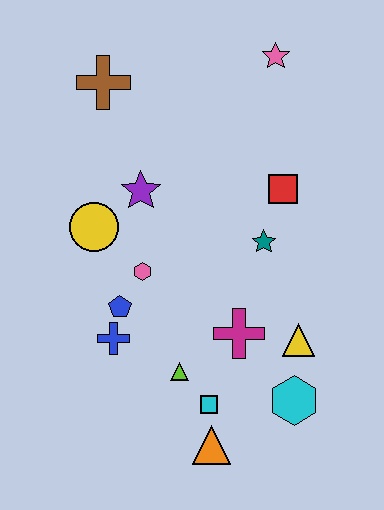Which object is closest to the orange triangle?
The cyan square is closest to the orange triangle.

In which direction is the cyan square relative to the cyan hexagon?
The cyan square is to the left of the cyan hexagon.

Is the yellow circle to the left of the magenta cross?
Yes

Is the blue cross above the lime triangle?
Yes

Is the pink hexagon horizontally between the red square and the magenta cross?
No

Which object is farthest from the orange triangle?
The pink star is farthest from the orange triangle.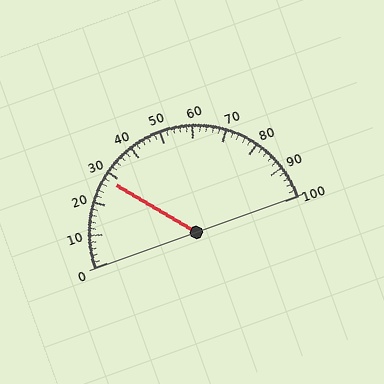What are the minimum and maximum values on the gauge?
The gauge ranges from 0 to 100.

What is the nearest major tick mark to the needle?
The nearest major tick mark is 30.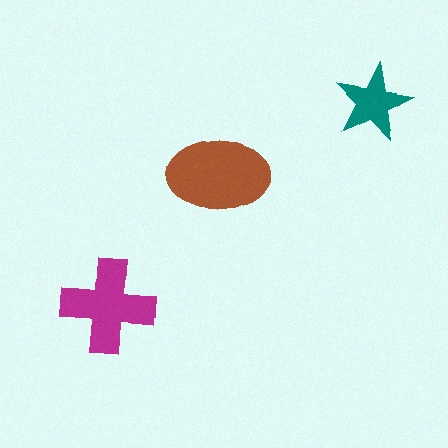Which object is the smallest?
The teal star.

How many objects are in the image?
There are 3 objects in the image.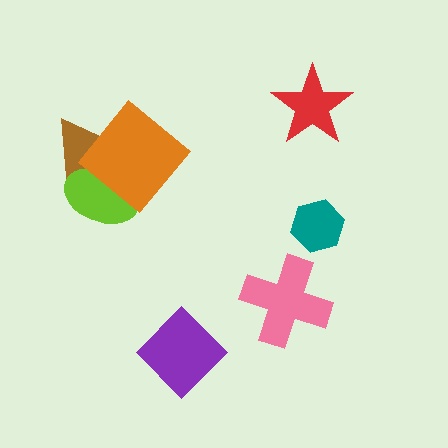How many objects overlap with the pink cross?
0 objects overlap with the pink cross.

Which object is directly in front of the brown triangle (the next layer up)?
The lime ellipse is directly in front of the brown triangle.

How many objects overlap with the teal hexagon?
0 objects overlap with the teal hexagon.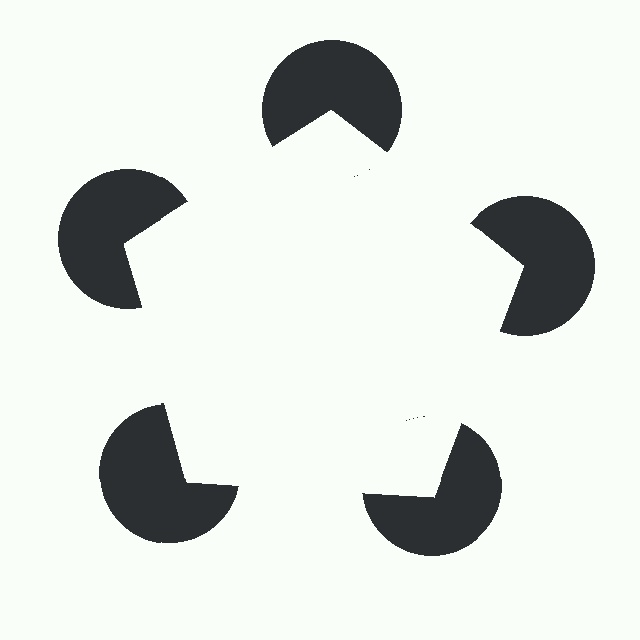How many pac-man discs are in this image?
There are 5 — one at each vertex of the illusory pentagon.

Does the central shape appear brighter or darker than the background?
It typically appears slightly brighter than the background, even though no actual brightness change is drawn.